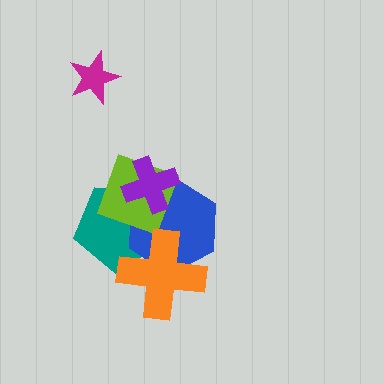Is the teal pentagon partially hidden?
Yes, it is partially covered by another shape.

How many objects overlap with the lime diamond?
3 objects overlap with the lime diamond.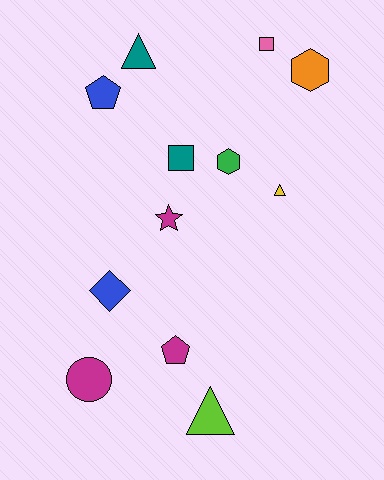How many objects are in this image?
There are 12 objects.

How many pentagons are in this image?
There are 2 pentagons.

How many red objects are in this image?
There are no red objects.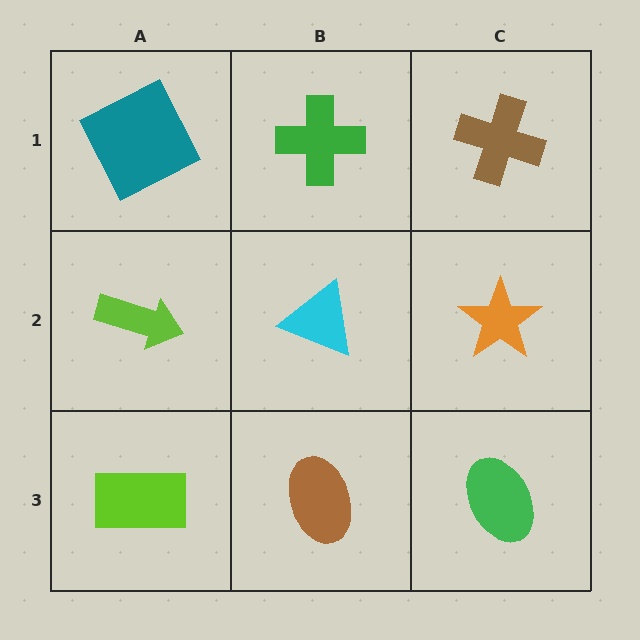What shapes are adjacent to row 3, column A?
A lime arrow (row 2, column A), a brown ellipse (row 3, column B).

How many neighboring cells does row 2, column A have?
3.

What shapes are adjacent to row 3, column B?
A cyan triangle (row 2, column B), a lime rectangle (row 3, column A), a green ellipse (row 3, column C).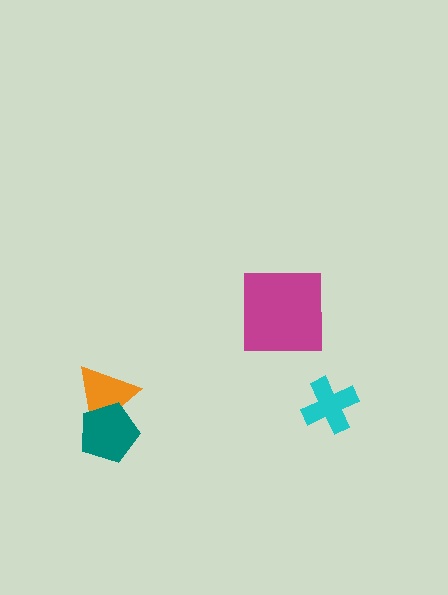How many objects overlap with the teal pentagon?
1 object overlaps with the teal pentagon.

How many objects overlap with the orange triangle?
1 object overlaps with the orange triangle.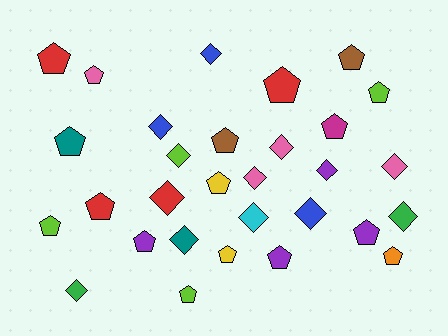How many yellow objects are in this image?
There are 2 yellow objects.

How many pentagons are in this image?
There are 17 pentagons.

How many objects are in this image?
There are 30 objects.